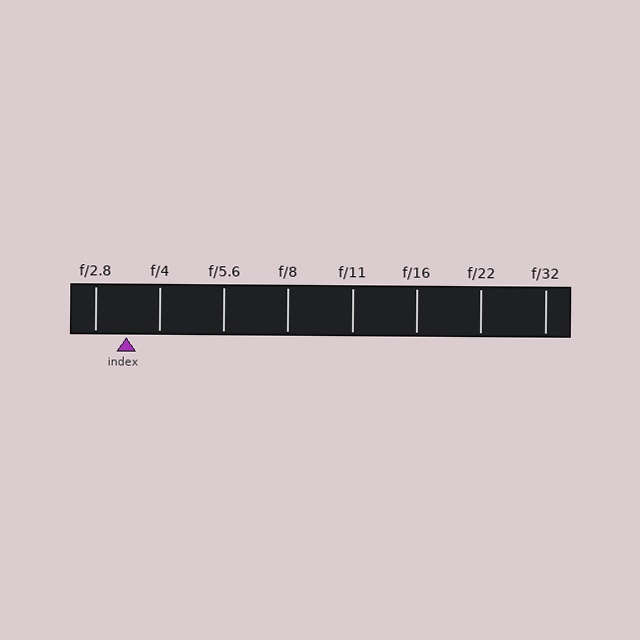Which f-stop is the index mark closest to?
The index mark is closest to f/2.8.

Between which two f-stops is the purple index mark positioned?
The index mark is between f/2.8 and f/4.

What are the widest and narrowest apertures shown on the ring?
The widest aperture shown is f/2.8 and the narrowest is f/32.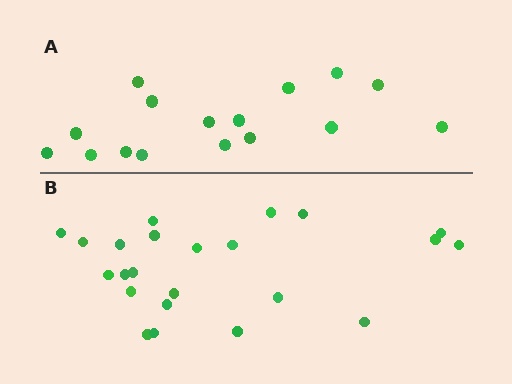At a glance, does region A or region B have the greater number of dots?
Region B (the bottom region) has more dots.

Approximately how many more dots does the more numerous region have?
Region B has roughly 8 or so more dots than region A.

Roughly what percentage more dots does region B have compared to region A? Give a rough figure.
About 45% more.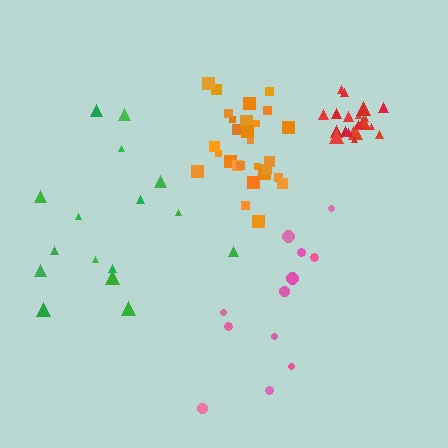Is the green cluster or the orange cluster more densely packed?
Orange.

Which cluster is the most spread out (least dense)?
Pink.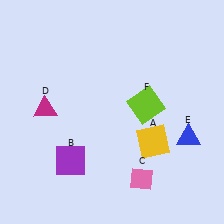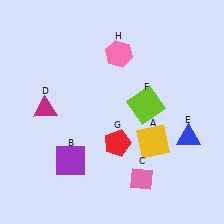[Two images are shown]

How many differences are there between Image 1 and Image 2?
There are 2 differences between the two images.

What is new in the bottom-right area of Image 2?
A red pentagon (G) was added in the bottom-right area of Image 2.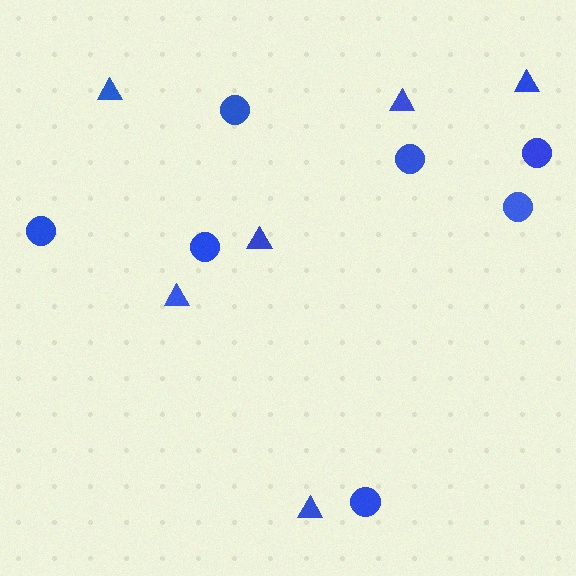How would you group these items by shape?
There are 2 groups: one group of circles (7) and one group of triangles (6).